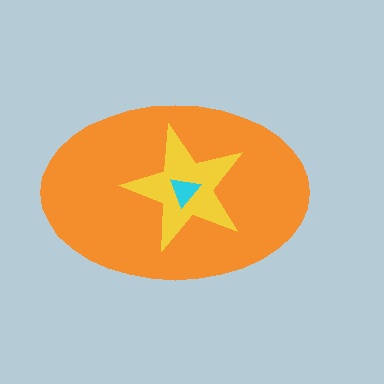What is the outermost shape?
The orange ellipse.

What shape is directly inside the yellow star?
The cyan triangle.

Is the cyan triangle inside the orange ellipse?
Yes.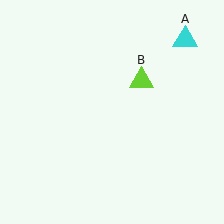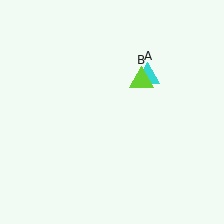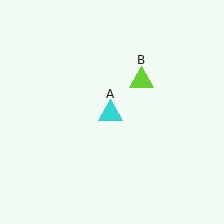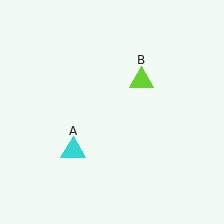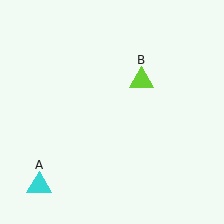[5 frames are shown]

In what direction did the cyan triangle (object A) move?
The cyan triangle (object A) moved down and to the left.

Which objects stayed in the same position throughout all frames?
Lime triangle (object B) remained stationary.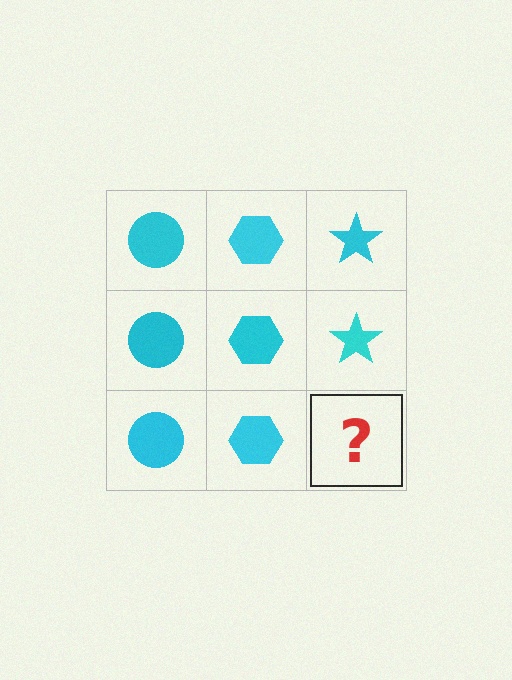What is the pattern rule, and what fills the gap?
The rule is that each column has a consistent shape. The gap should be filled with a cyan star.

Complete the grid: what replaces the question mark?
The question mark should be replaced with a cyan star.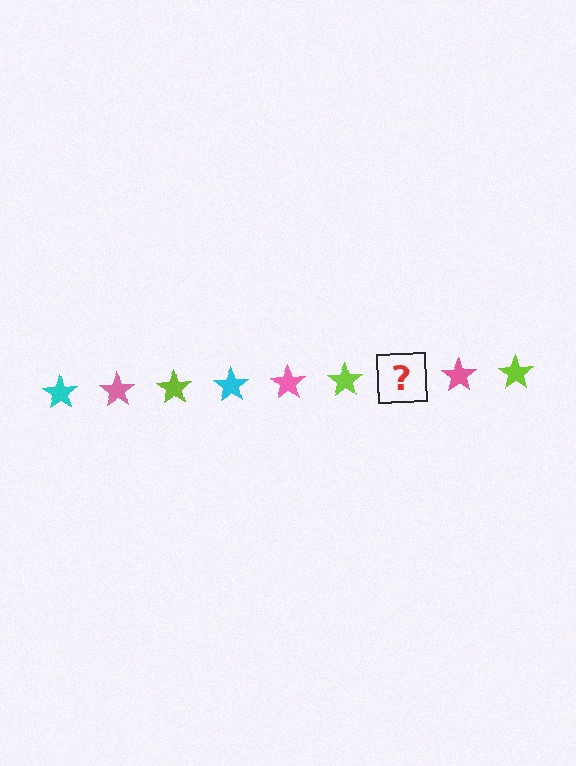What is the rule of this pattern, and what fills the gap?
The rule is that the pattern cycles through cyan, pink, lime stars. The gap should be filled with a cyan star.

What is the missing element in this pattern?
The missing element is a cyan star.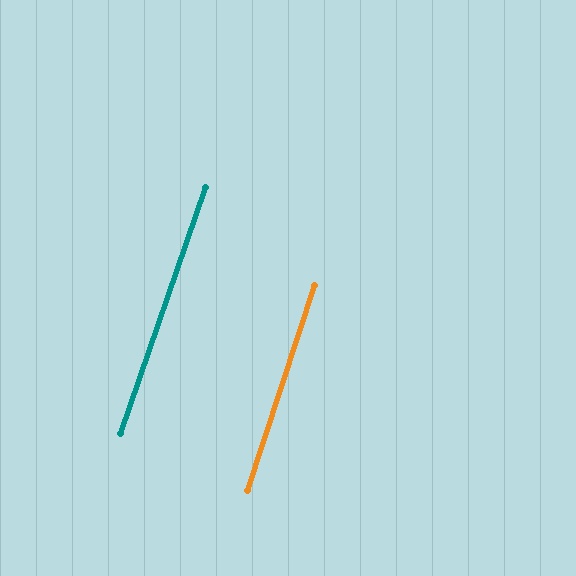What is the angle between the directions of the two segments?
Approximately 1 degree.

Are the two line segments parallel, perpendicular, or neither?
Parallel — their directions differ by only 1.0°.